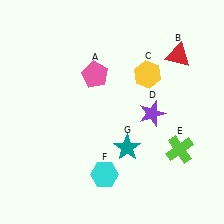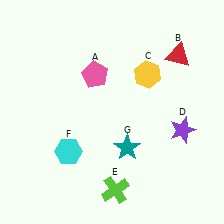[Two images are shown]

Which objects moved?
The objects that moved are: the purple star (D), the lime cross (E), the cyan hexagon (F).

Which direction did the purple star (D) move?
The purple star (D) moved right.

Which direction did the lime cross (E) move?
The lime cross (E) moved left.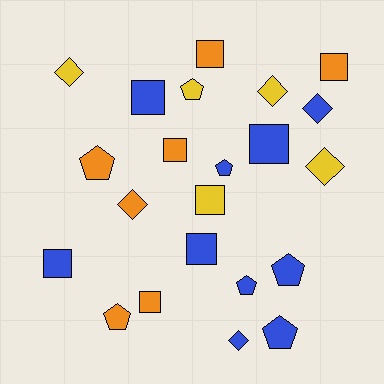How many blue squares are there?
There are 4 blue squares.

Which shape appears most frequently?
Square, with 9 objects.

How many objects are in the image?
There are 22 objects.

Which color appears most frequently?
Blue, with 10 objects.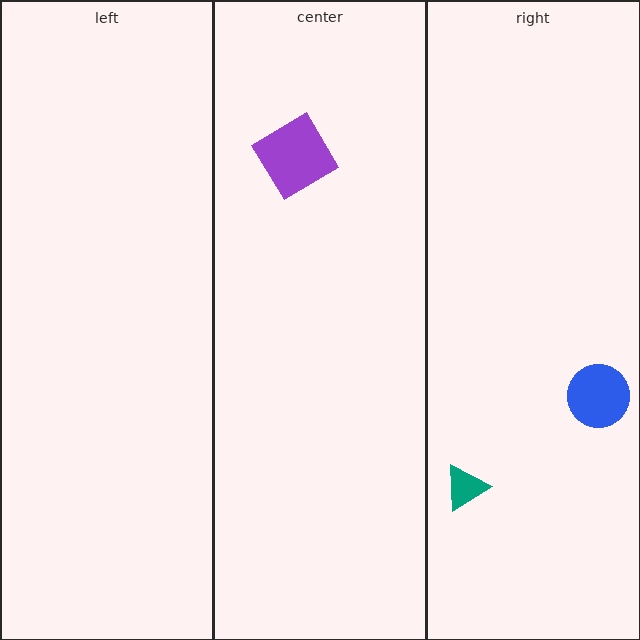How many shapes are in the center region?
1.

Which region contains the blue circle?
The right region.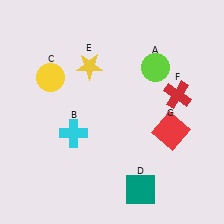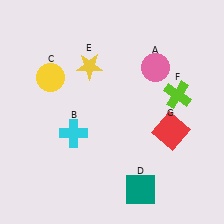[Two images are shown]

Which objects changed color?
A changed from lime to pink. F changed from red to lime.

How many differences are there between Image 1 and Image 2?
There are 2 differences between the two images.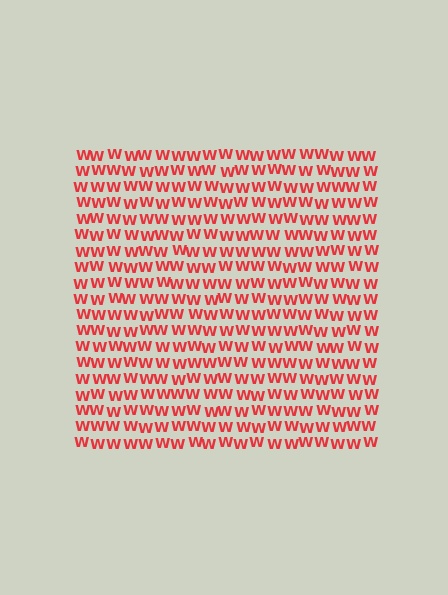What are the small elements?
The small elements are letter W's.